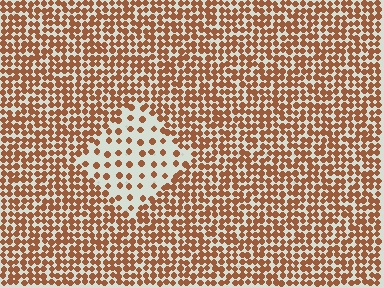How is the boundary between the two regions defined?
The boundary is defined by a change in element density (approximately 2.8x ratio). All elements are the same color, size, and shape.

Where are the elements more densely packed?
The elements are more densely packed outside the diamond boundary.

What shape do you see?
I see a diamond.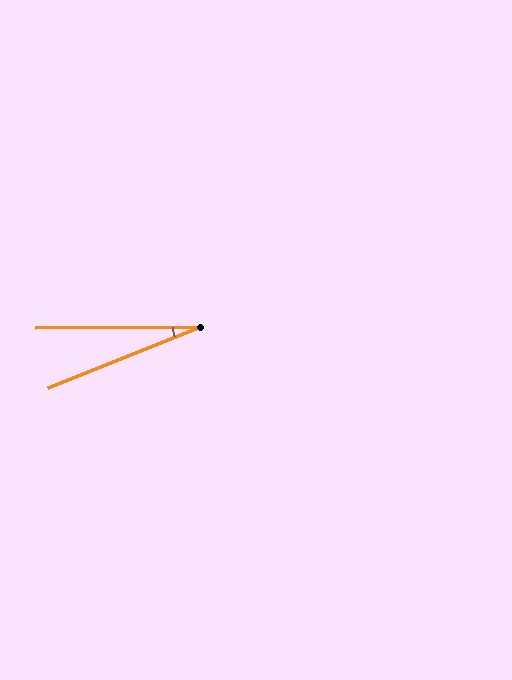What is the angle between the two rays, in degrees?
Approximately 21 degrees.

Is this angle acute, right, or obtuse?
It is acute.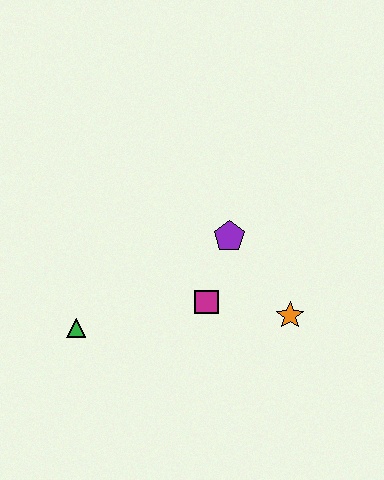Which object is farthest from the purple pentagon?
The green triangle is farthest from the purple pentagon.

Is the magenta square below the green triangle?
No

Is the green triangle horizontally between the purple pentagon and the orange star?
No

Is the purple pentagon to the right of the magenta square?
Yes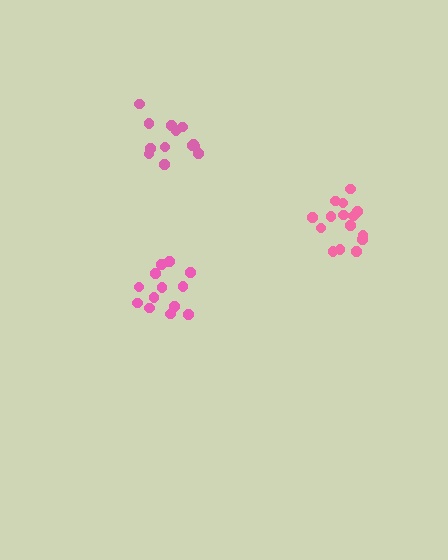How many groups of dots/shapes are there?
There are 3 groups.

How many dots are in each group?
Group 1: 13 dots, Group 2: 15 dots, Group 3: 13 dots (41 total).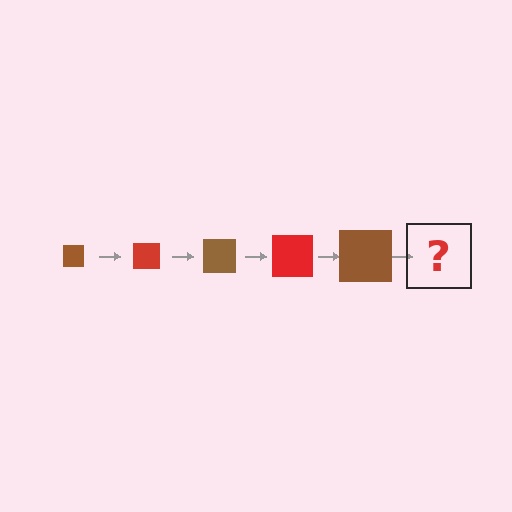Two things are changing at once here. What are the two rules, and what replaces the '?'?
The two rules are that the square grows larger each step and the color cycles through brown and red. The '?' should be a red square, larger than the previous one.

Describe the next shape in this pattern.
It should be a red square, larger than the previous one.